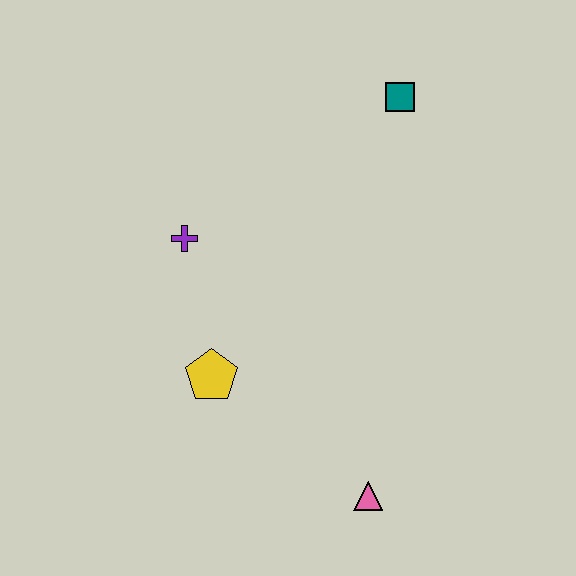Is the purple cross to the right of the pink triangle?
No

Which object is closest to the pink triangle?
The yellow pentagon is closest to the pink triangle.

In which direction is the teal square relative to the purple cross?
The teal square is to the right of the purple cross.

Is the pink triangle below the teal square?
Yes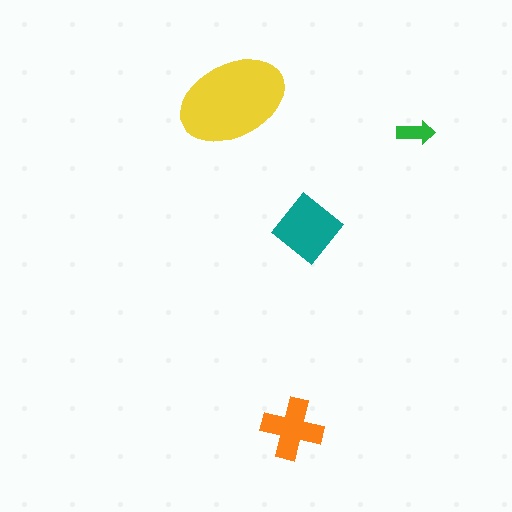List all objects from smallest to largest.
The green arrow, the orange cross, the teal diamond, the yellow ellipse.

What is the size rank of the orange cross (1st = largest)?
3rd.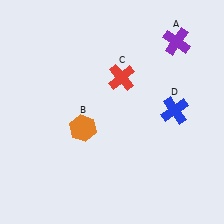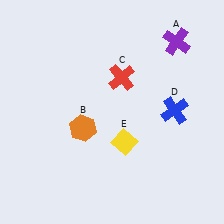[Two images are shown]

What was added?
A yellow diamond (E) was added in Image 2.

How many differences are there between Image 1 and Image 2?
There is 1 difference between the two images.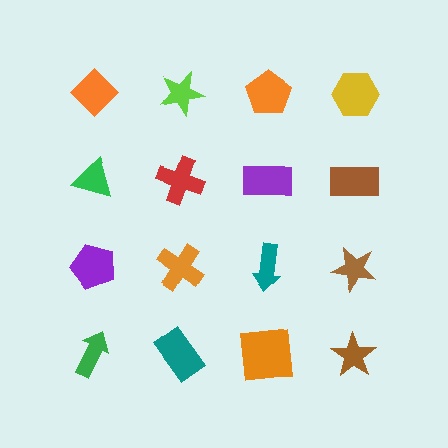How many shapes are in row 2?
4 shapes.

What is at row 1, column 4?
A yellow hexagon.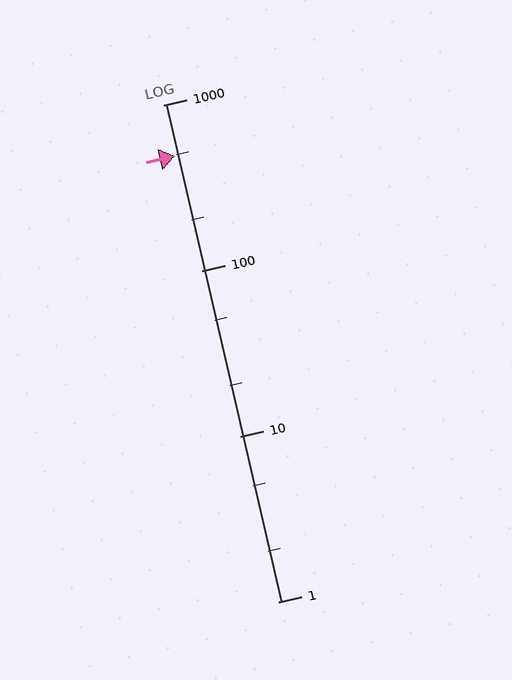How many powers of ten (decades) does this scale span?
The scale spans 3 decades, from 1 to 1000.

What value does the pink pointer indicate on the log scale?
The pointer indicates approximately 490.